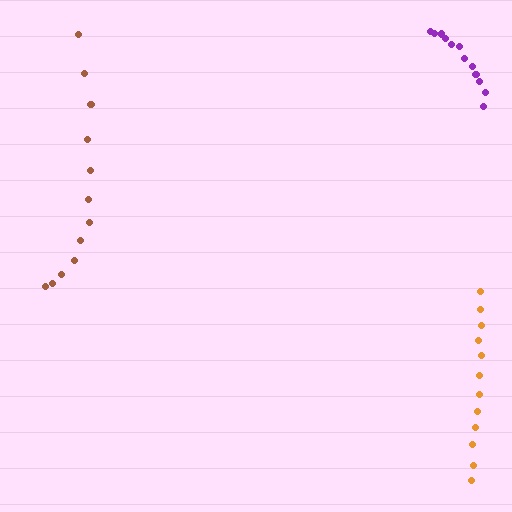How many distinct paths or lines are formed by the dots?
There are 3 distinct paths.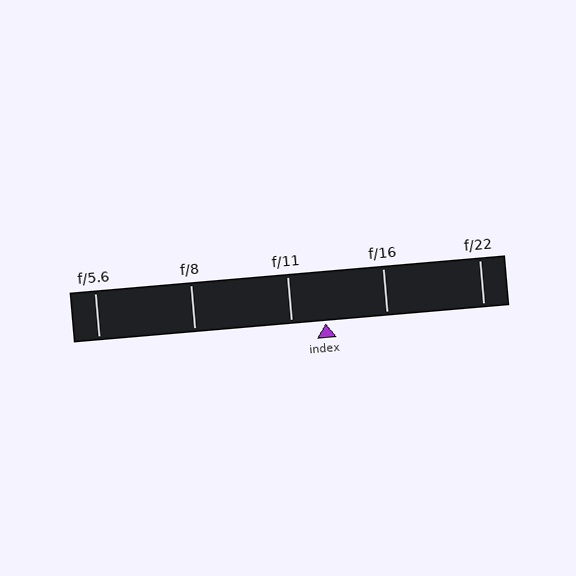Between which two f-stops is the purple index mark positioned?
The index mark is between f/11 and f/16.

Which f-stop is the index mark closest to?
The index mark is closest to f/11.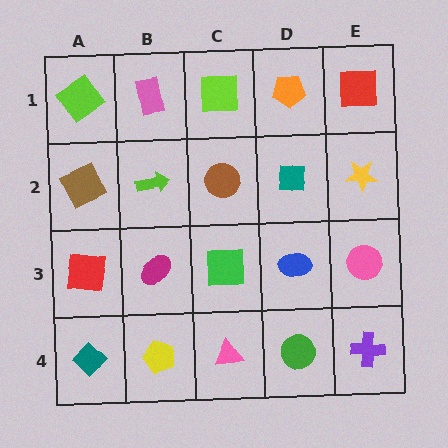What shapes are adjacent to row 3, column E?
A yellow star (row 2, column E), a purple cross (row 4, column E), a blue ellipse (row 3, column D).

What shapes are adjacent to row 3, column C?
A brown circle (row 2, column C), a pink triangle (row 4, column C), a magenta ellipse (row 3, column B), a blue ellipse (row 3, column D).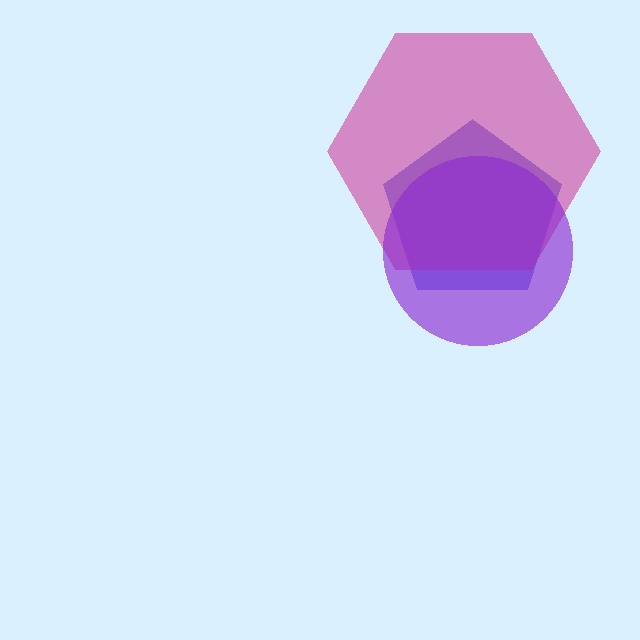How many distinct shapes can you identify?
There are 3 distinct shapes: a blue pentagon, a magenta hexagon, a purple circle.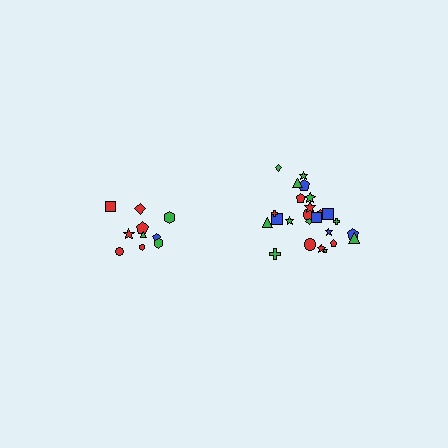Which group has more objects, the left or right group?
The right group.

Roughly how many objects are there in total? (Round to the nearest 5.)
Roughly 35 objects in total.